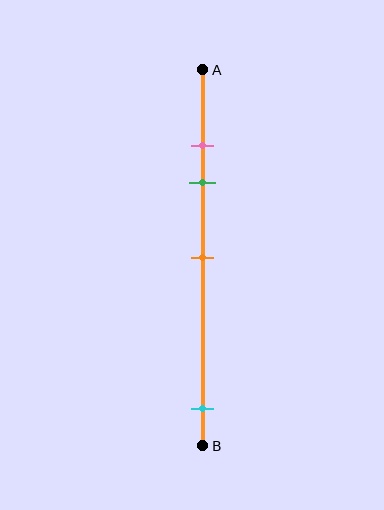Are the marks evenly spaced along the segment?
No, the marks are not evenly spaced.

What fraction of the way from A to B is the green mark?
The green mark is approximately 30% (0.3) of the way from A to B.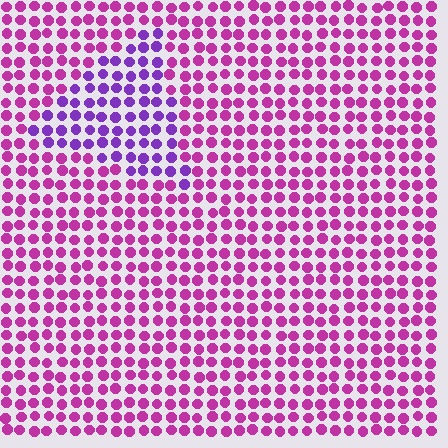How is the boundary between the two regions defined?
The boundary is defined purely by a slight shift in hue (about 38 degrees). Spacing, size, and orientation are identical on both sides.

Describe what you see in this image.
The image is filled with small magenta elements in a uniform arrangement. A triangle-shaped region is visible where the elements are tinted to a slightly different hue, forming a subtle color boundary.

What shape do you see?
I see a triangle.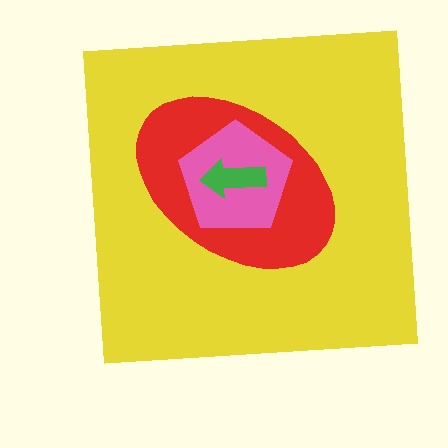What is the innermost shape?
The green arrow.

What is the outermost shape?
The yellow square.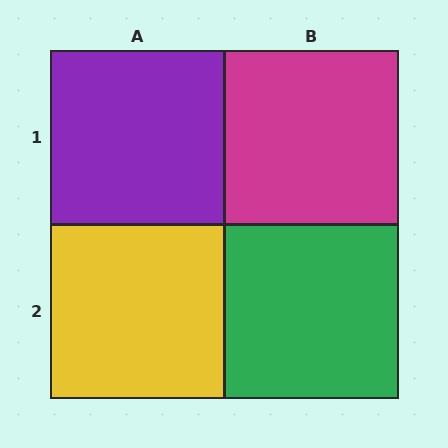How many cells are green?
1 cell is green.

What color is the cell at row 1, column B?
Magenta.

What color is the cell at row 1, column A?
Purple.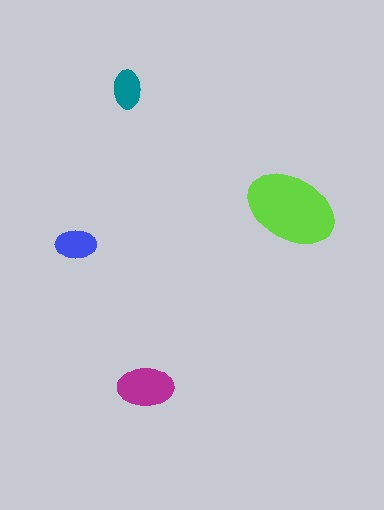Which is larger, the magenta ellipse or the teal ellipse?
The magenta one.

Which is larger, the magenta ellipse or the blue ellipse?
The magenta one.